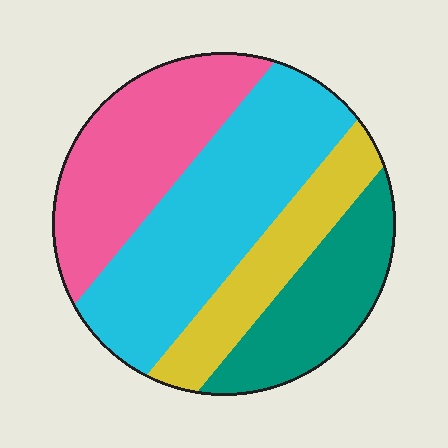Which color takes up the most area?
Cyan, at roughly 35%.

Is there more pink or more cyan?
Cyan.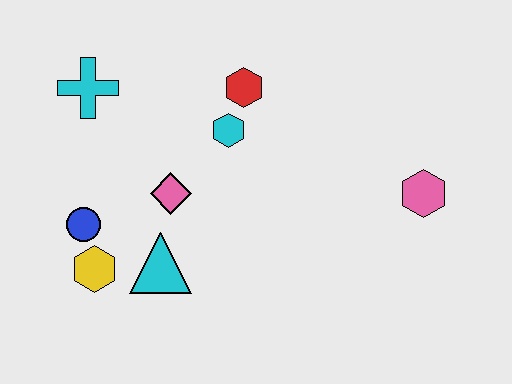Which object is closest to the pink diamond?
The cyan triangle is closest to the pink diamond.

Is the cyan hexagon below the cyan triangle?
No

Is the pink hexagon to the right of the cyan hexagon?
Yes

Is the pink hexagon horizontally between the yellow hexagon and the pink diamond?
No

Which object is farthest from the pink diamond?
The pink hexagon is farthest from the pink diamond.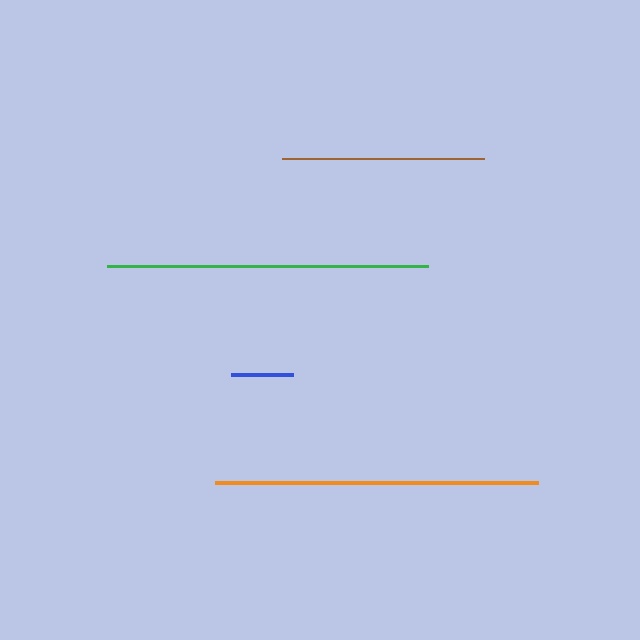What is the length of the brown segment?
The brown segment is approximately 202 pixels long.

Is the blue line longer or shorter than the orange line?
The orange line is longer than the blue line.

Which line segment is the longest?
The orange line is the longest at approximately 323 pixels.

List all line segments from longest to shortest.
From longest to shortest: orange, green, brown, blue.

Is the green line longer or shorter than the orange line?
The orange line is longer than the green line.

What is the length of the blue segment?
The blue segment is approximately 62 pixels long.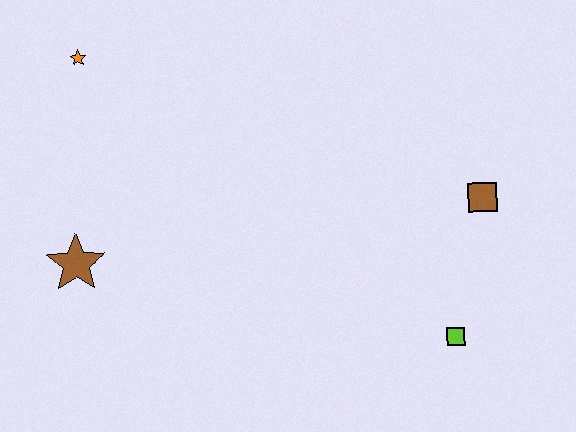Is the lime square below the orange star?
Yes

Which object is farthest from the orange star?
The lime square is farthest from the orange star.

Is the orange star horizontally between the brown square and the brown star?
Yes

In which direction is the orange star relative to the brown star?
The orange star is above the brown star.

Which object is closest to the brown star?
The orange star is closest to the brown star.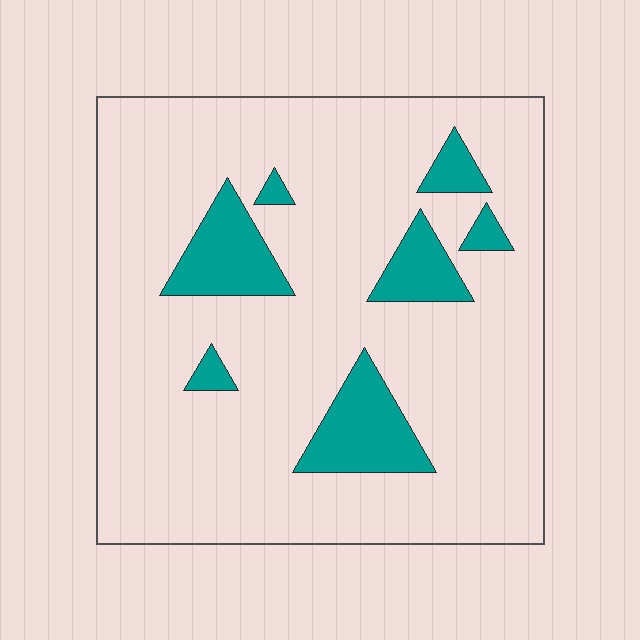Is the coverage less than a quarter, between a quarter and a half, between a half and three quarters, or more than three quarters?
Less than a quarter.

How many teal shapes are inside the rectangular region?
7.